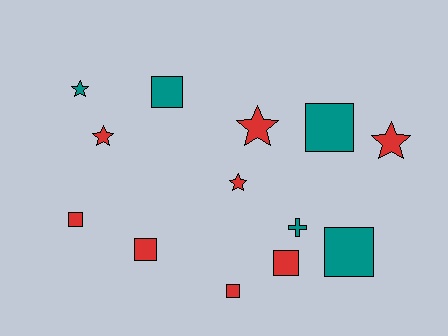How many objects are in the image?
There are 13 objects.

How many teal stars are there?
There is 1 teal star.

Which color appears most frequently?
Red, with 8 objects.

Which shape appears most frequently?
Square, with 7 objects.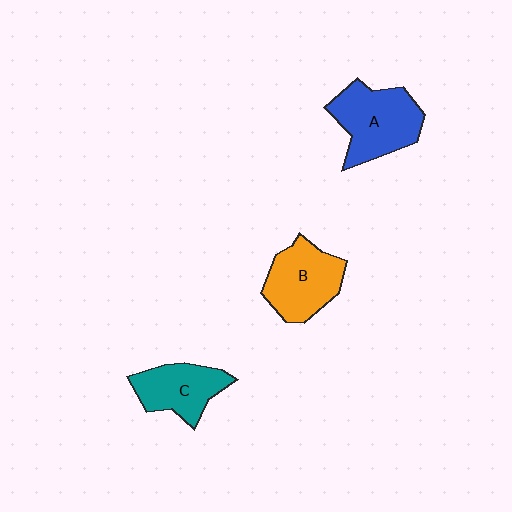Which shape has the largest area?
Shape A (blue).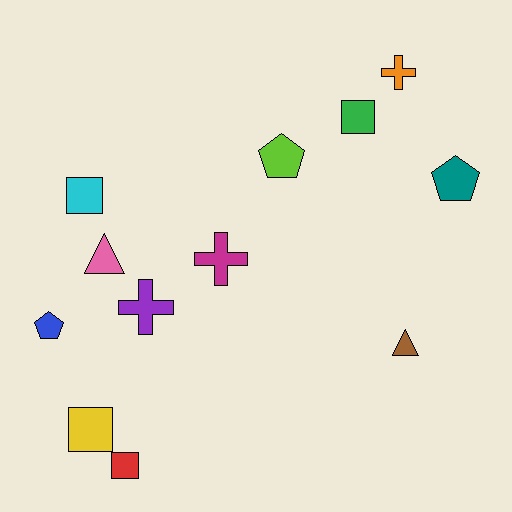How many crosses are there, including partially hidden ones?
There are 3 crosses.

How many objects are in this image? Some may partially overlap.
There are 12 objects.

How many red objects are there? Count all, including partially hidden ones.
There is 1 red object.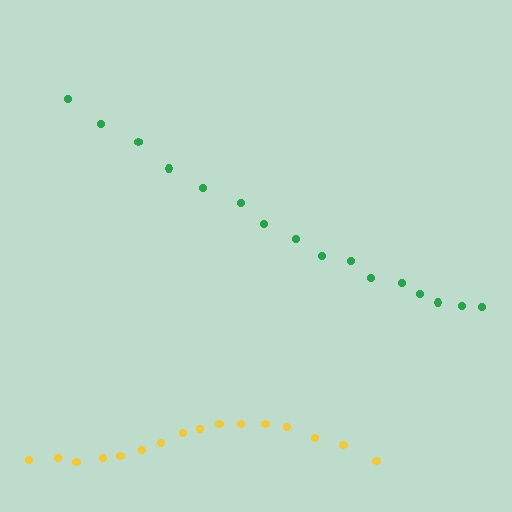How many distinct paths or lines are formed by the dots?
There are 2 distinct paths.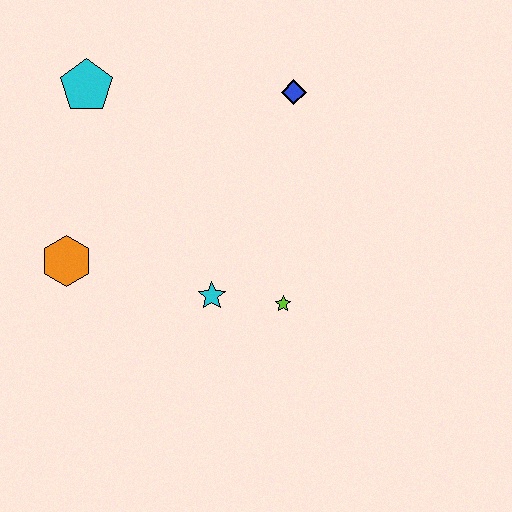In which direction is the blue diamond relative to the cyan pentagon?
The blue diamond is to the right of the cyan pentagon.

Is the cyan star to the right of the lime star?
No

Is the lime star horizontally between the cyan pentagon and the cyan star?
No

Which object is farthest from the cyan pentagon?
The lime star is farthest from the cyan pentagon.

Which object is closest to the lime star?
The cyan star is closest to the lime star.